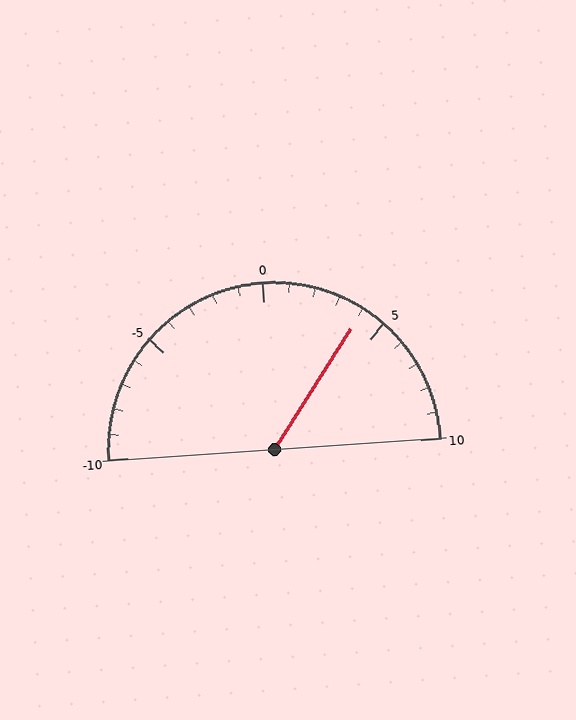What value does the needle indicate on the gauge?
The needle indicates approximately 4.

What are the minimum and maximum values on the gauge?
The gauge ranges from -10 to 10.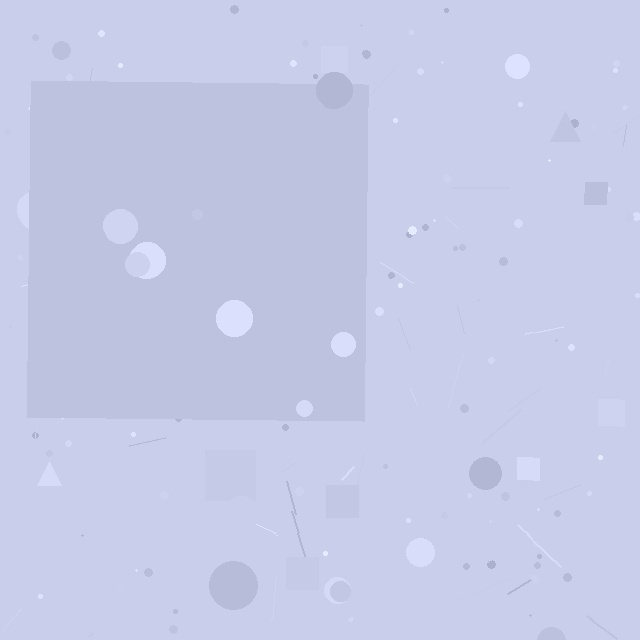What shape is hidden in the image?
A square is hidden in the image.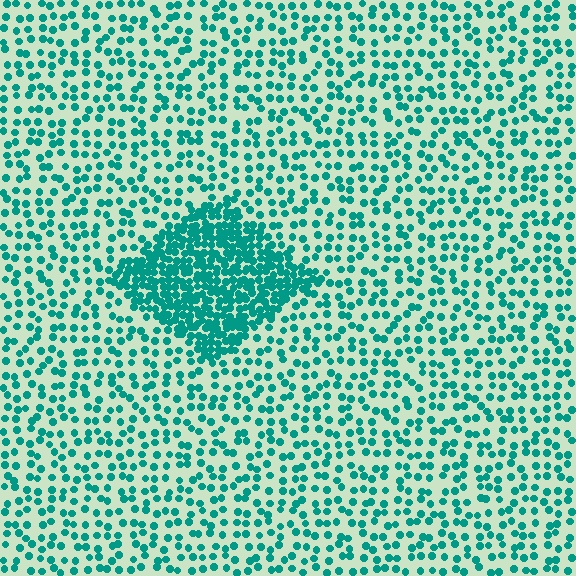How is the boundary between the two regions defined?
The boundary is defined by a change in element density (approximately 2.8x ratio). All elements are the same color, size, and shape.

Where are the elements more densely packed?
The elements are more densely packed inside the diamond boundary.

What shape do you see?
I see a diamond.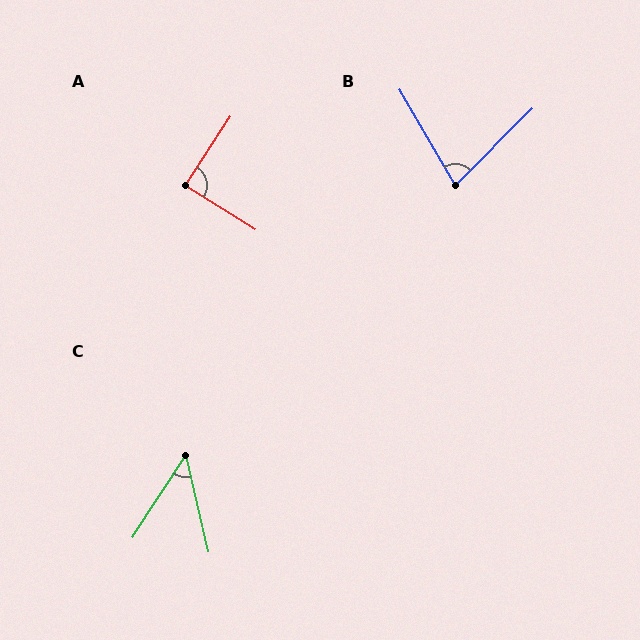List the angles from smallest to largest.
C (46°), B (75°), A (89°).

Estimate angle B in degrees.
Approximately 75 degrees.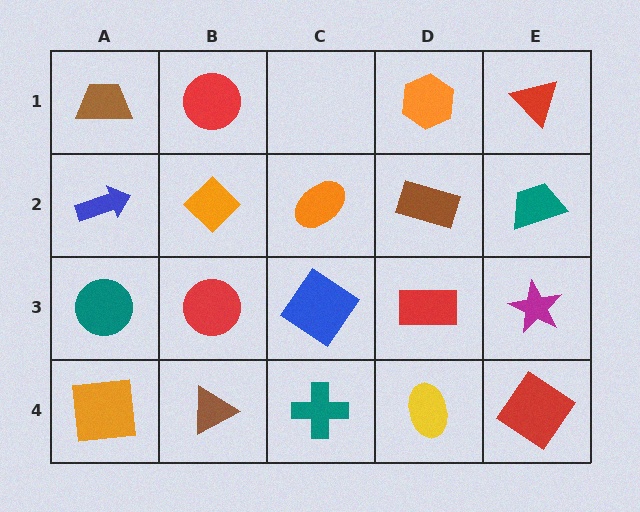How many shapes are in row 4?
5 shapes.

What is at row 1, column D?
An orange hexagon.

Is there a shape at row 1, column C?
No, that cell is empty.